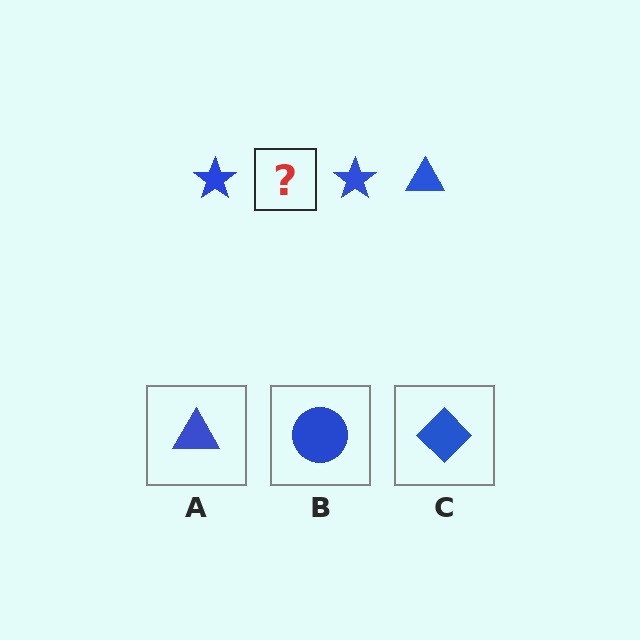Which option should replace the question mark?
Option A.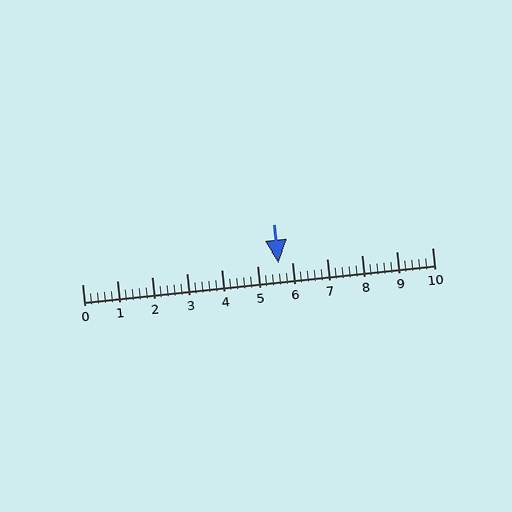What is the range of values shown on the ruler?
The ruler shows values from 0 to 10.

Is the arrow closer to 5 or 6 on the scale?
The arrow is closer to 6.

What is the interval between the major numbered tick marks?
The major tick marks are spaced 1 units apart.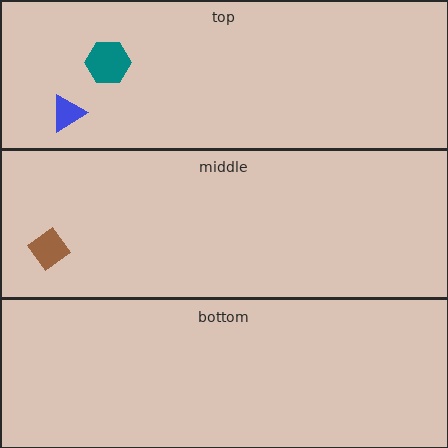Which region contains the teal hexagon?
The top region.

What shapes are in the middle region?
The brown diamond.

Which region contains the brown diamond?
The middle region.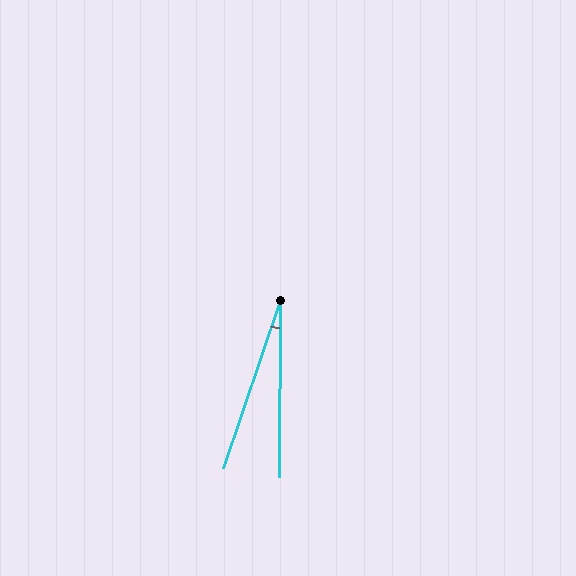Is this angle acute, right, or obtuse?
It is acute.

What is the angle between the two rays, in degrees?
Approximately 19 degrees.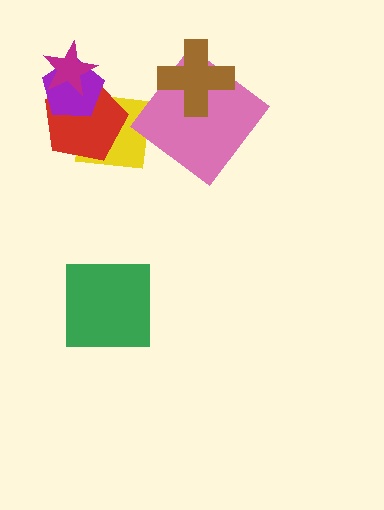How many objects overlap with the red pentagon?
3 objects overlap with the red pentagon.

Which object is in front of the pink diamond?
The brown cross is in front of the pink diamond.